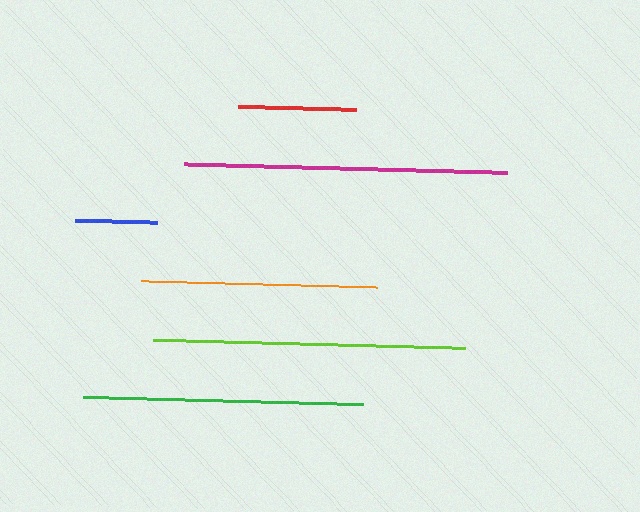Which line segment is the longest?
The magenta line is the longest at approximately 323 pixels.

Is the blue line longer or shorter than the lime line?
The lime line is longer than the blue line.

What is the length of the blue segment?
The blue segment is approximately 82 pixels long.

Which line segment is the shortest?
The blue line is the shortest at approximately 82 pixels.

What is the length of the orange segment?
The orange segment is approximately 236 pixels long.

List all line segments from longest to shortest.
From longest to shortest: magenta, lime, green, orange, red, blue.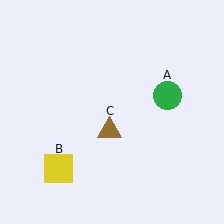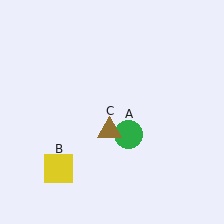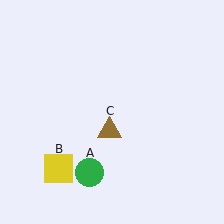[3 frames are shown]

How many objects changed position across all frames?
1 object changed position: green circle (object A).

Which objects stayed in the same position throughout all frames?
Yellow square (object B) and brown triangle (object C) remained stationary.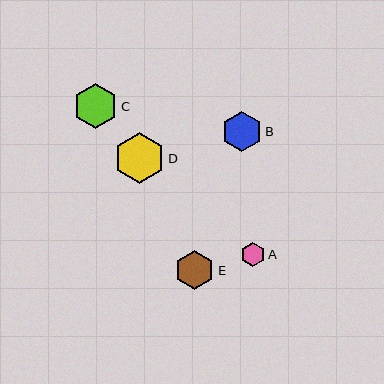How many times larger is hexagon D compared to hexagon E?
Hexagon D is approximately 1.3 times the size of hexagon E.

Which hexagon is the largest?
Hexagon D is the largest with a size of approximately 50 pixels.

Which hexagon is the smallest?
Hexagon A is the smallest with a size of approximately 24 pixels.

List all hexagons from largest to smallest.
From largest to smallest: D, C, B, E, A.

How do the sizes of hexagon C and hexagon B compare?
Hexagon C and hexagon B are approximately the same size.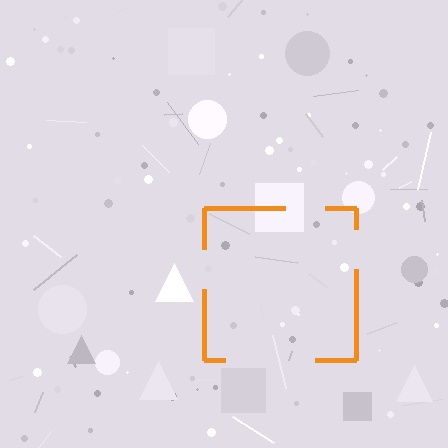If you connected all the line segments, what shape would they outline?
They would outline a square.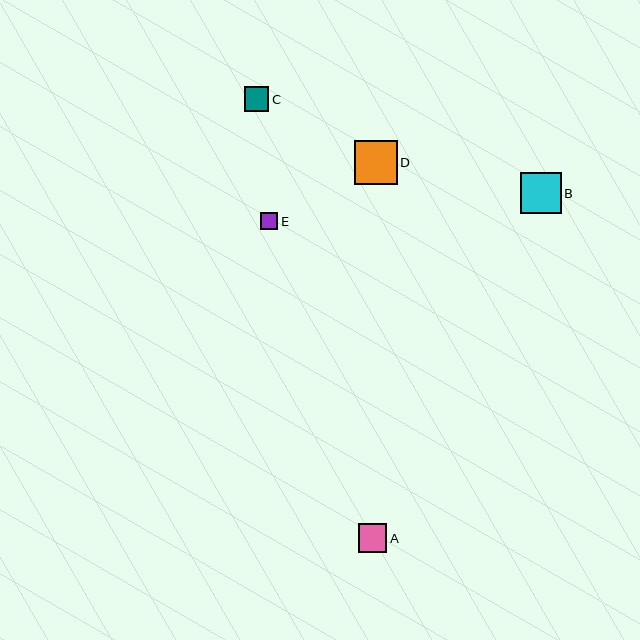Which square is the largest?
Square D is the largest with a size of approximately 43 pixels.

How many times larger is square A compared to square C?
Square A is approximately 1.2 times the size of square C.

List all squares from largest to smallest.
From largest to smallest: D, B, A, C, E.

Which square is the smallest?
Square E is the smallest with a size of approximately 17 pixels.